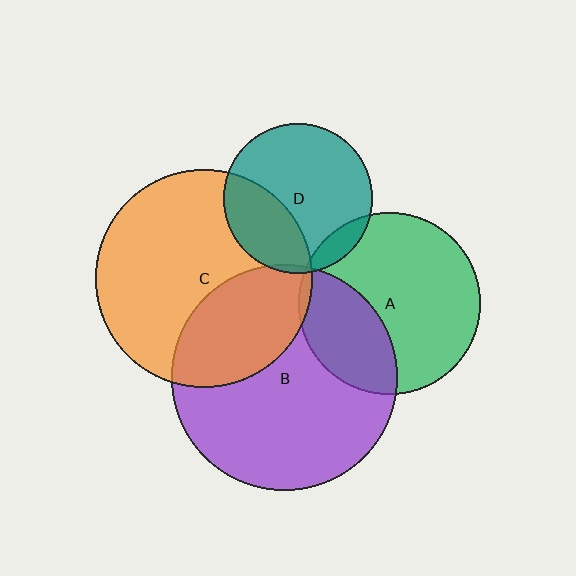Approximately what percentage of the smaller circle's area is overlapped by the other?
Approximately 5%.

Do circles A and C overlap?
Yes.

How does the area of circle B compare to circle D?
Approximately 2.3 times.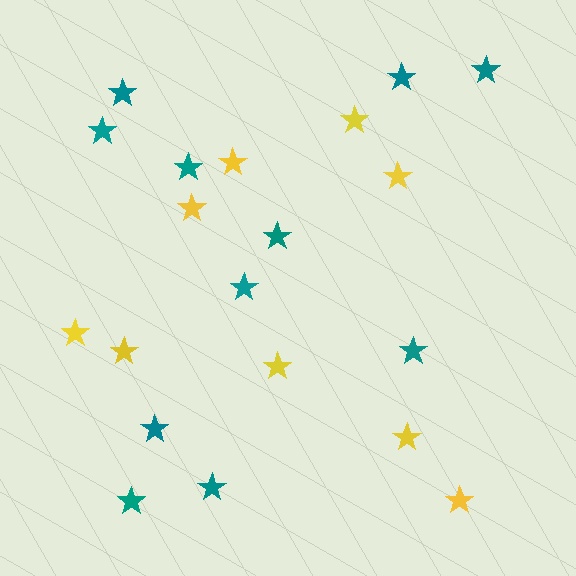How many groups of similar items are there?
There are 2 groups: one group of teal stars (11) and one group of yellow stars (9).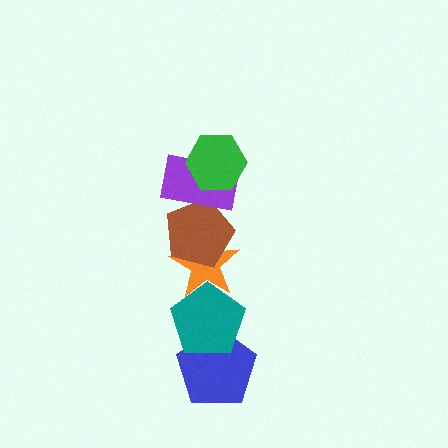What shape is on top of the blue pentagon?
The teal pentagon is on top of the blue pentagon.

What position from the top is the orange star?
The orange star is 4th from the top.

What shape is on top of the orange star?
The brown pentagon is on top of the orange star.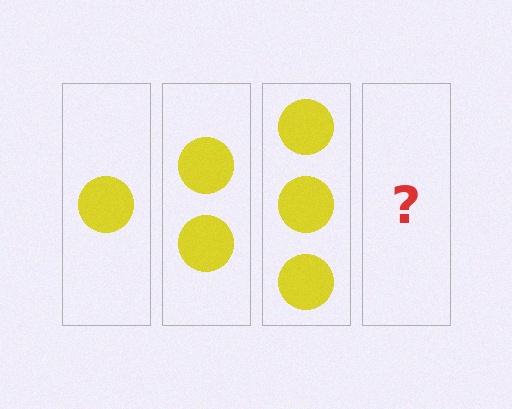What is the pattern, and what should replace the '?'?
The pattern is that each step adds one more circle. The '?' should be 4 circles.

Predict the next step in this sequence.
The next step is 4 circles.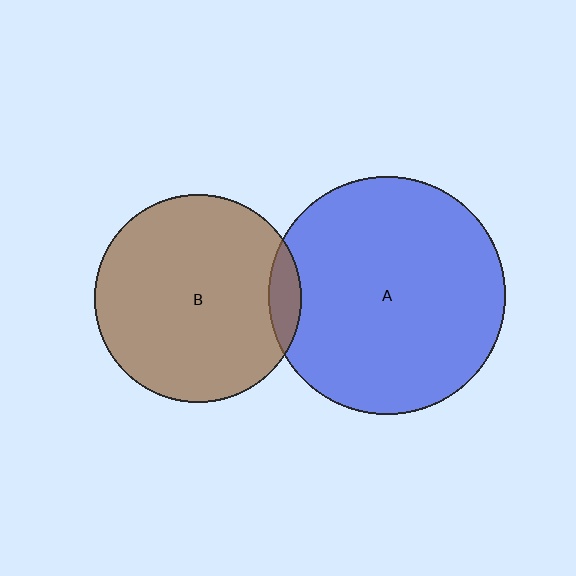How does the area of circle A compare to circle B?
Approximately 1.3 times.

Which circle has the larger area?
Circle A (blue).